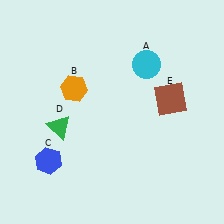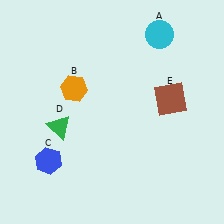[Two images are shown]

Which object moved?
The cyan circle (A) moved up.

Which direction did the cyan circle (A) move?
The cyan circle (A) moved up.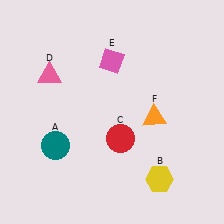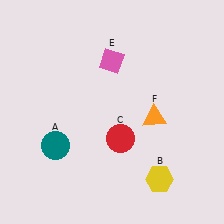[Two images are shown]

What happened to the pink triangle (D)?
The pink triangle (D) was removed in Image 2. It was in the top-left area of Image 1.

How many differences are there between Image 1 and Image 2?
There is 1 difference between the two images.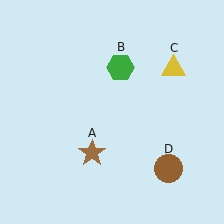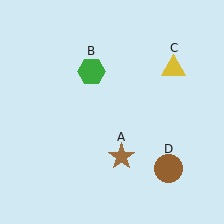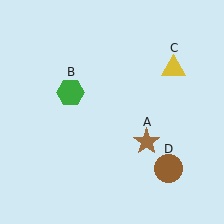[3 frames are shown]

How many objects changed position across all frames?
2 objects changed position: brown star (object A), green hexagon (object B).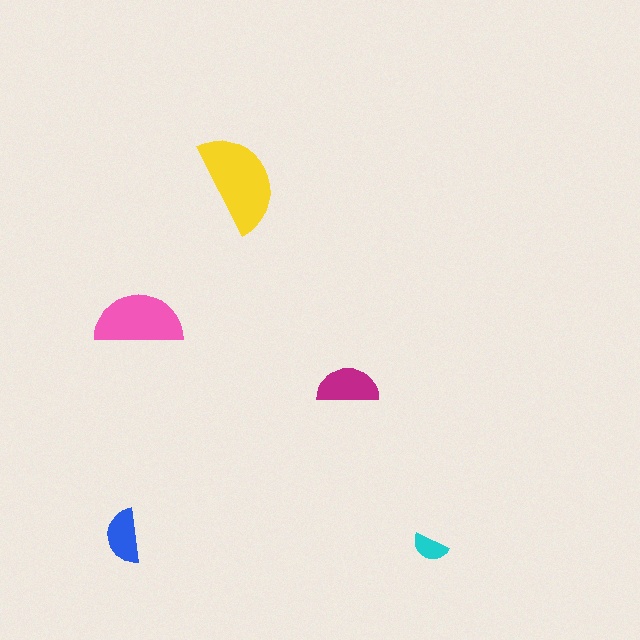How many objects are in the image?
There are 5 objects in the image.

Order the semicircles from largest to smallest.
the yellow one, the pink one, the magenta one, the blue one, the cyan one.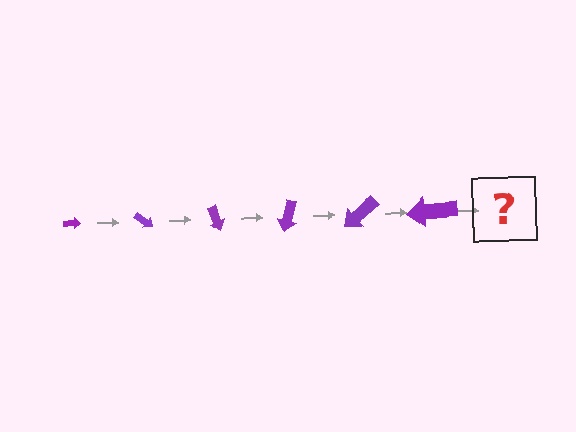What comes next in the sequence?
The next element should be an arrow, larger than the previous one and rotated 210 degrees from the start.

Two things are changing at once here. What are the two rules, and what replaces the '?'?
The two rules are that the arrow grows larger each step and it rotates 35 degrees each step. The '?' should be an arrow, larger than the previous one and rotated 210 degrees from the start.